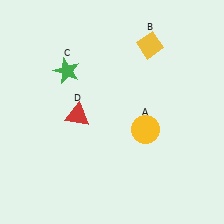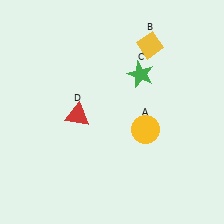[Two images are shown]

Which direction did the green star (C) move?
The green star (C) moved right.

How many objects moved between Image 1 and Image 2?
1 object moved between the two images.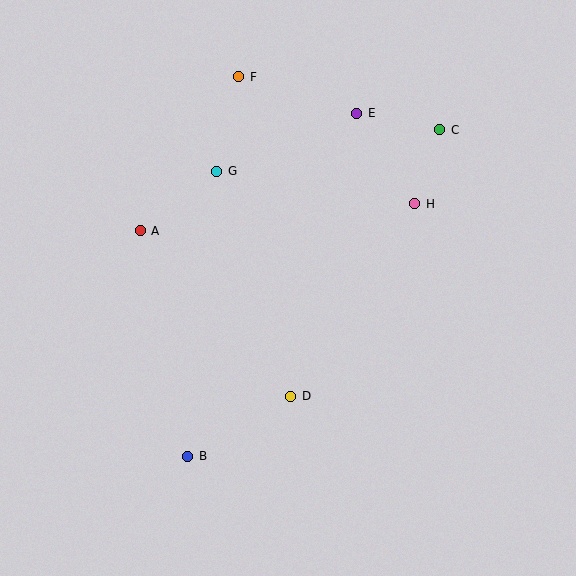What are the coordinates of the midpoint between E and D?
The midpoint between E and D is at (324, 255).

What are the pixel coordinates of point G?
Point G is at (217, 171).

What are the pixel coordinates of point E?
Point E is at (357, 113).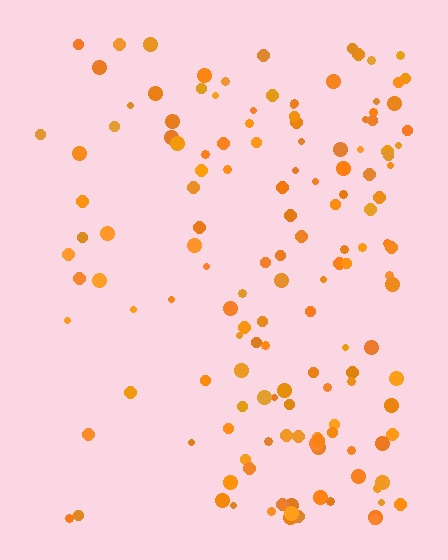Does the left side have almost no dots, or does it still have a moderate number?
Still a moderate number, just noticeably fewer than the right.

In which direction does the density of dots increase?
From left to right, with the right side densest.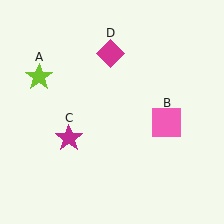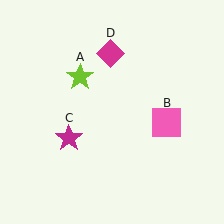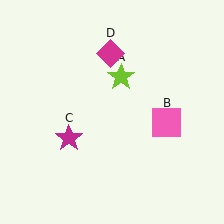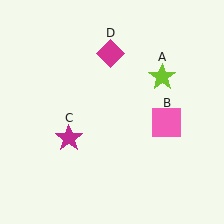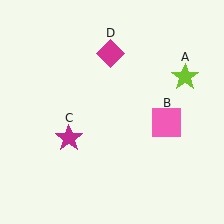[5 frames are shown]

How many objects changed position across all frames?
1 object changed position: lime star (object A).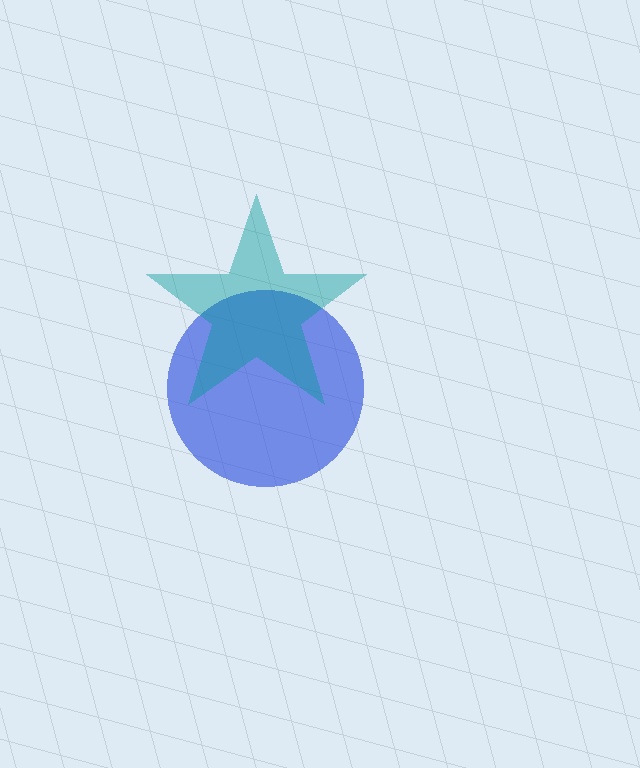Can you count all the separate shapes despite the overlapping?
Yes, there are 2 separate shapes.